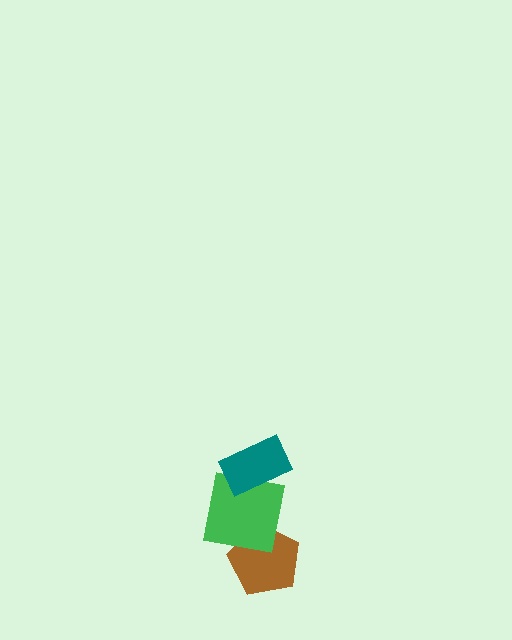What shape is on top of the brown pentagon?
The green square is on top of the brown pentagon.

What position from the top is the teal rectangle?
The teal rectangle is 1st from the top.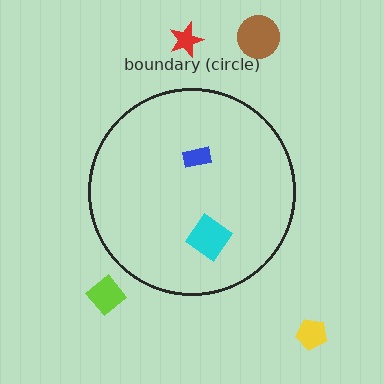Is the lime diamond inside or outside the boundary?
Outside.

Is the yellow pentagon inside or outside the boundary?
Outside.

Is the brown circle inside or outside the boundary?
Outside.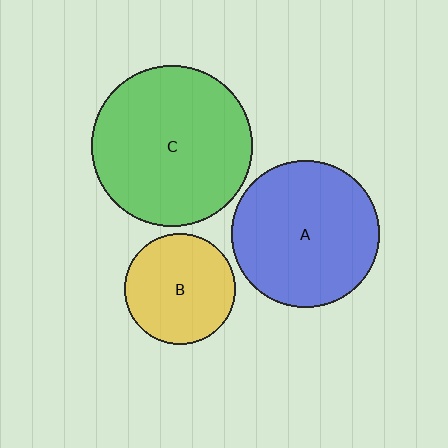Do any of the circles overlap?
No, none of the circles overlap.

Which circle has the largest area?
Circle C (green).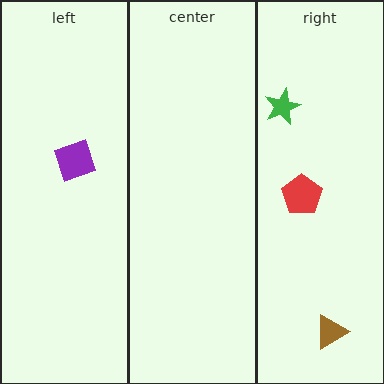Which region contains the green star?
The right region.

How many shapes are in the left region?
1.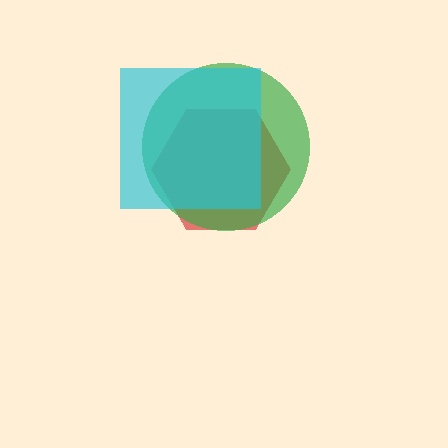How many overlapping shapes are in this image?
There are 3 overlapping shapes in the image.